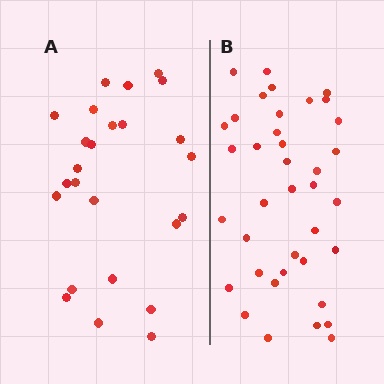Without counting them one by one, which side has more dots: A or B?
Region B (the right region) has more dots.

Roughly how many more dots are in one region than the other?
Region B has approximately 15 more dots than region A.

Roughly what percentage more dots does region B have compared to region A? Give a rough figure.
About 50% more.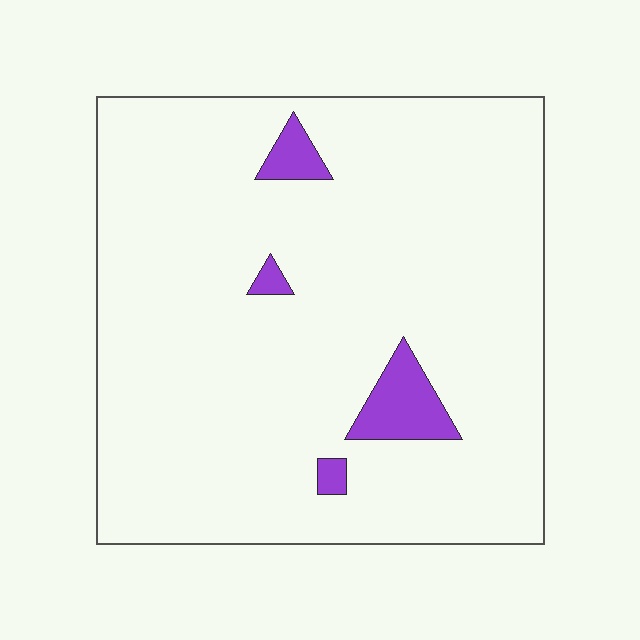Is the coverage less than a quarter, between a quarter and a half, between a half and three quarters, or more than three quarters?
Less than a quarter.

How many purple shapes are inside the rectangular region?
4.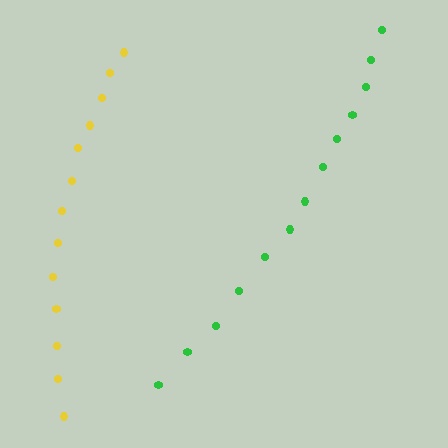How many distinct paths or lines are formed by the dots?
There are 2 distinct paths.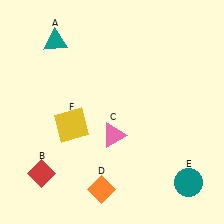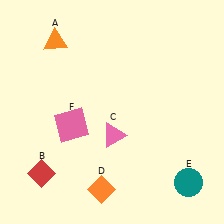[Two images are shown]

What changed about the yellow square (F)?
In Image 1, F is yellow. In Image 2, it changed to pink.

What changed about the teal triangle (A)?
In Image 1, A is teal. In Image 2, it changed to orange.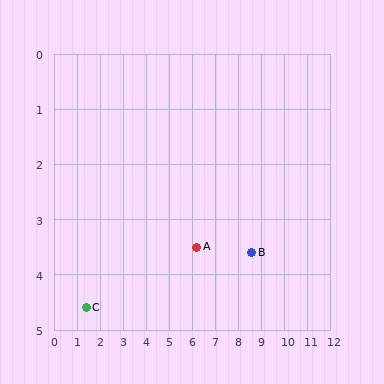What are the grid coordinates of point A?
Point A is at approximately (6.2, 3.5).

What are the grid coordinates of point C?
Point C is at approximately (1.4, 4.6).